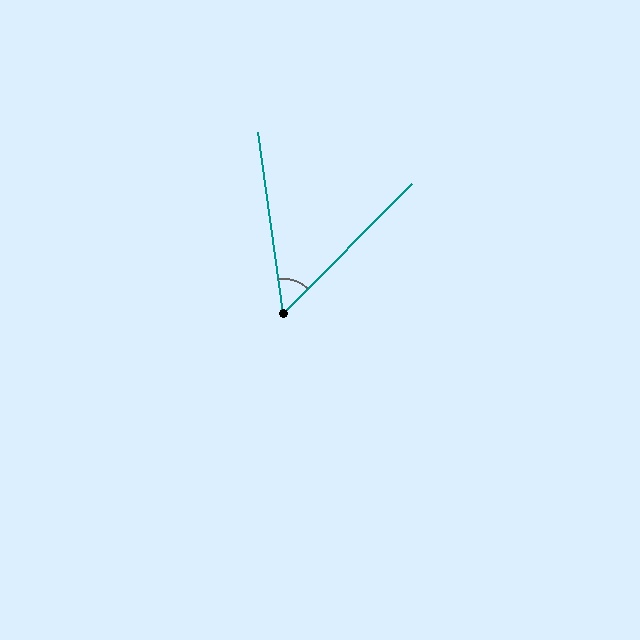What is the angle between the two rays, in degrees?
Approximately 52 degrees.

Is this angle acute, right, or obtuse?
It is acute.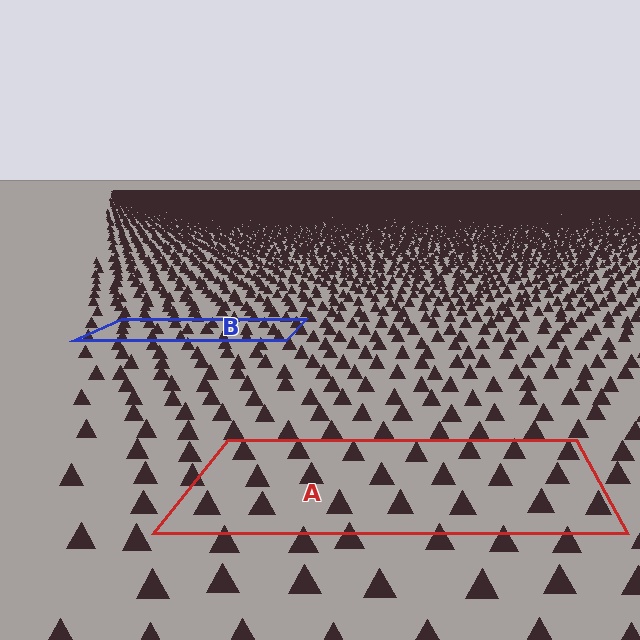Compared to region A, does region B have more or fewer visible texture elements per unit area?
Region B has more texture elements per unit area — they are packed more densely because it is farther away.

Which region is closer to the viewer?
Region A is closer. The texture elements there are larger and more spread out.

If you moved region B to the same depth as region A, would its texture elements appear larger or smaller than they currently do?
They would appear larger. At a closer depth, the same texture elements are projected at a bigger on-screen size.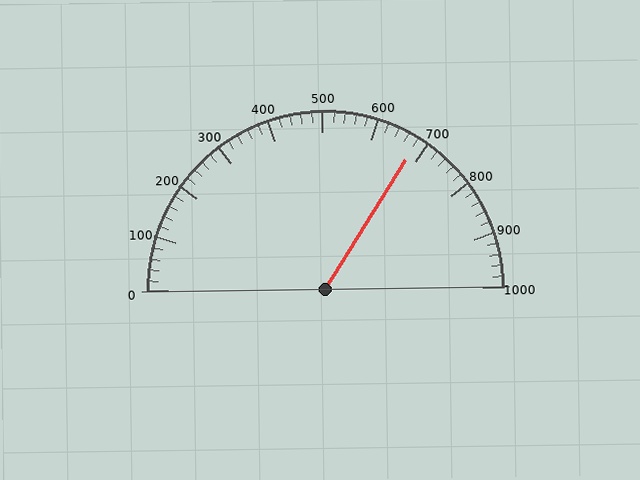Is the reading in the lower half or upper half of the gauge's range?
The reading is in the upper half of the range (0 to 1000).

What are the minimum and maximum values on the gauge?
The gauge ranges from 0 to 1000.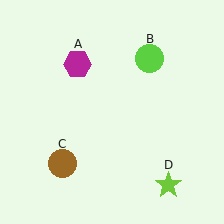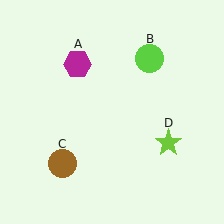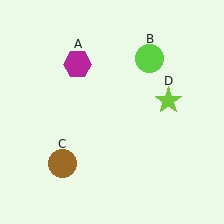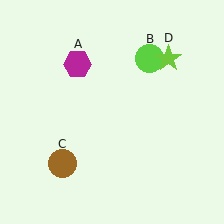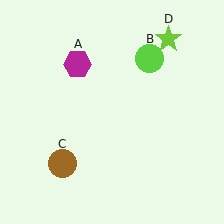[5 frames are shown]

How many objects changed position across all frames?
1 object changed position: lime star (object D).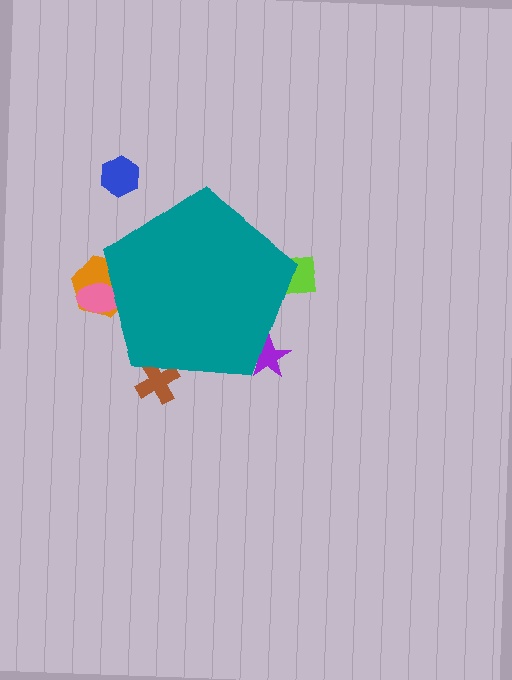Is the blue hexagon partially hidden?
No, the blue hexagon is fully visible.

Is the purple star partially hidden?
Yes, the purple star is partially hidden behind the teal pentagon.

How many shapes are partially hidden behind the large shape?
5 shapes are partially hidden.